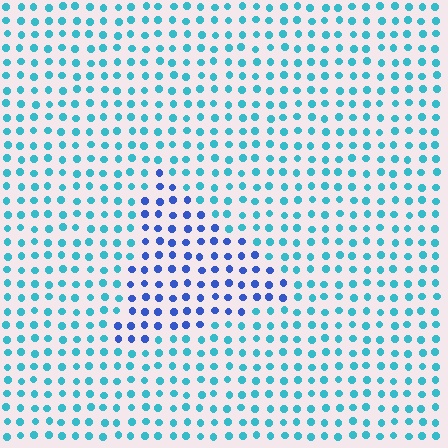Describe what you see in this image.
The image is filled with small cyan elements in a uniform arrangement. A triangle-shaped region is visible where the elements are tinted to a slightly different hue, forming a subtle color boundary.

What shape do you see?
I see a triangle.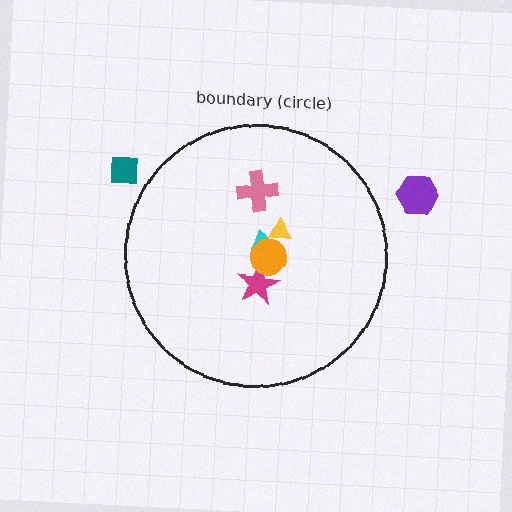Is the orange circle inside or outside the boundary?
Inside.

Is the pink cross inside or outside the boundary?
Inside.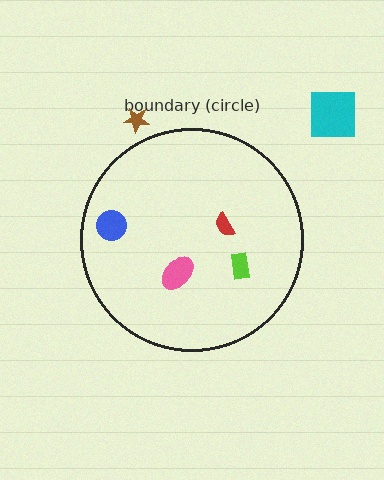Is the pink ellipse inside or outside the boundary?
Inside.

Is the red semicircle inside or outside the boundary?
Inside.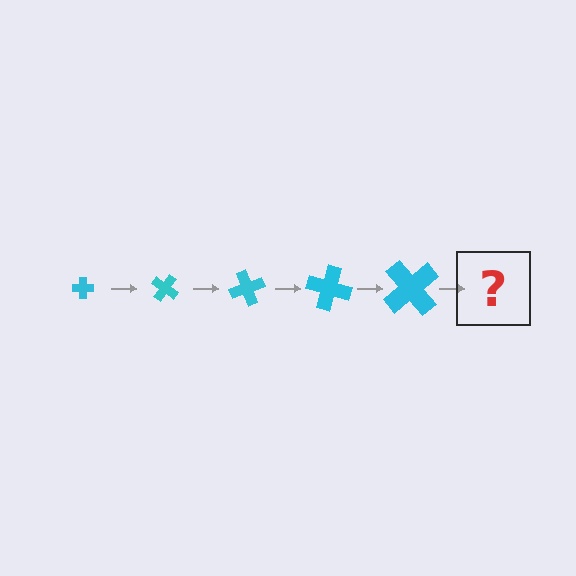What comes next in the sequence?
The next element should be a cross, larger than the previous one and rotated 175 degrees from the start.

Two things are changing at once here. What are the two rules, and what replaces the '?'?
The two rules are that the cross grows larger each step and it rotates 35 degrees each step. The '?' should be a cross, larger than the previous one and rotated 175 degrees from the start.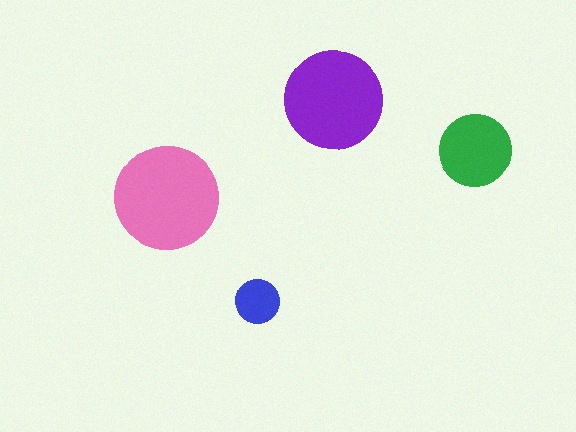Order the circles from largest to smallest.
the pink one, the purple one, the green one, the blue one.